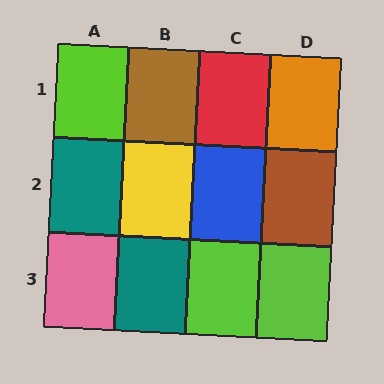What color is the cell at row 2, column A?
Teal.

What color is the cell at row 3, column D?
Lime.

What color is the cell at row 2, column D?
Brown.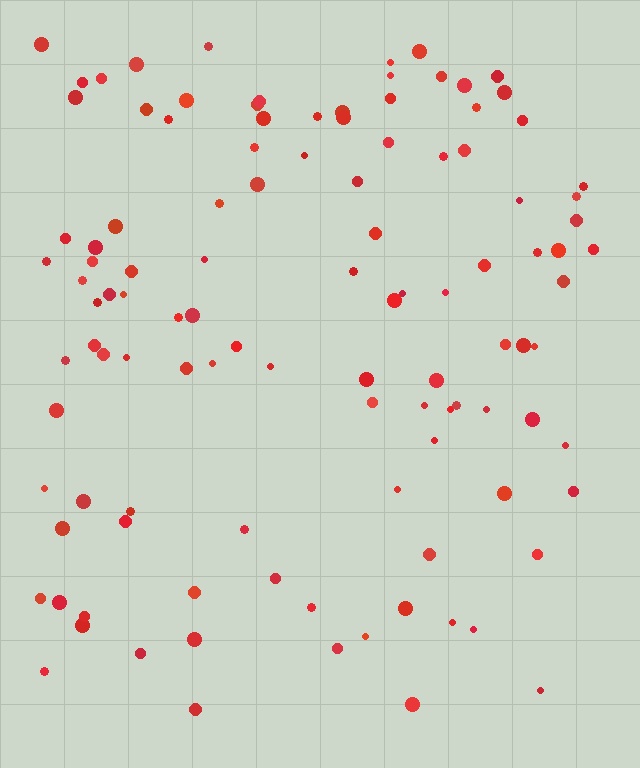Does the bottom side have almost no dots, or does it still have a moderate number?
Still a moderate number, just noticeably fewer than the top.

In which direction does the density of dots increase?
From bottom to top, with the top side densest.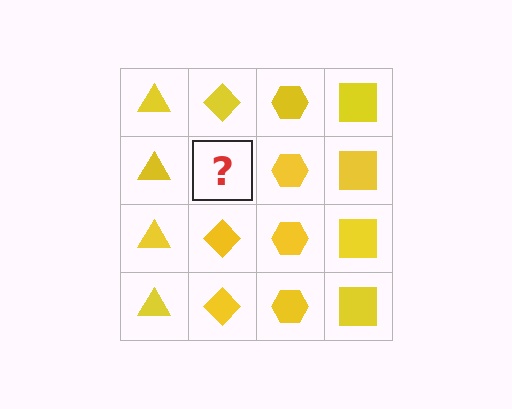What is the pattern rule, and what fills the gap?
The rule is that each column has a consistent shape. The gap should be filled with a yellow diamond.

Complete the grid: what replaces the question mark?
The question mark should be replaced with a yellow diamond.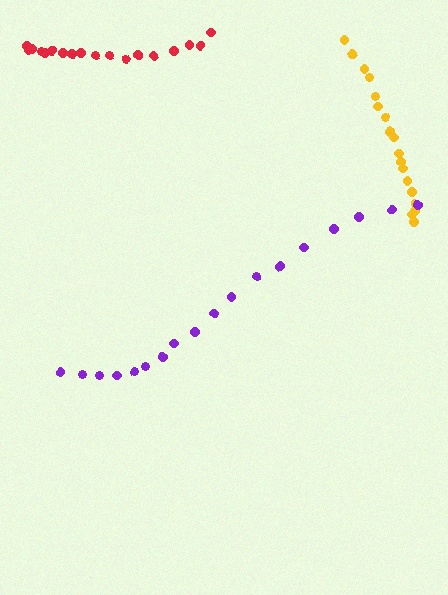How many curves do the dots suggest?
There are 3 distinct paths.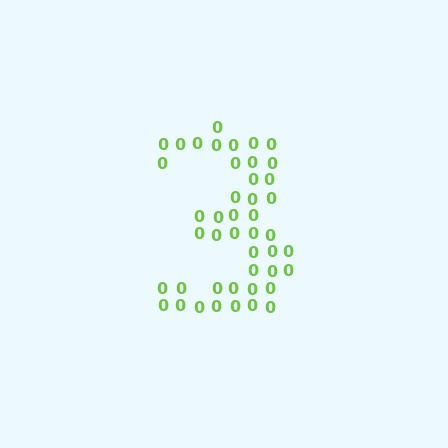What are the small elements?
The small elements are digit 0's.